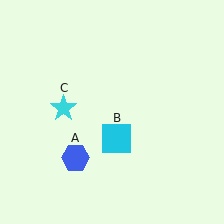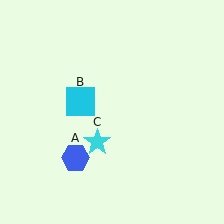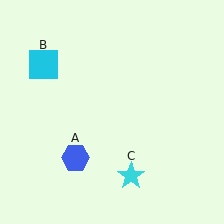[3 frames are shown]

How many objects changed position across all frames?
2 objects changed position: cyan square (object B), cyan star (object C).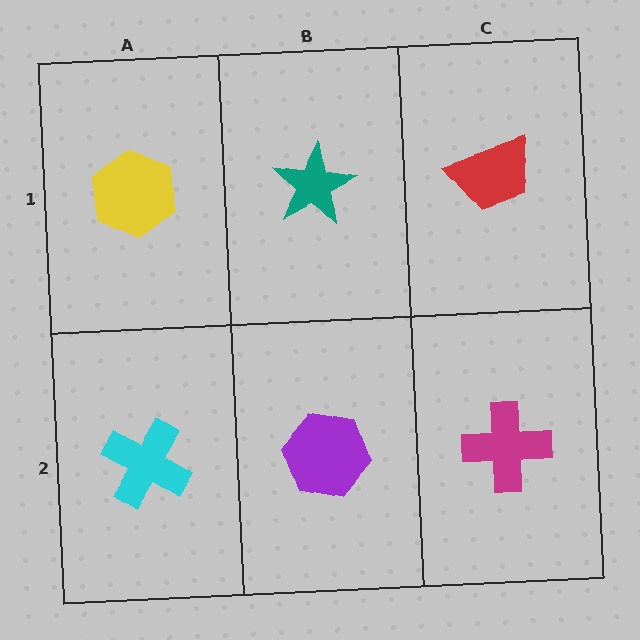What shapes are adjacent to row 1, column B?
A purple hexagon (row 2, column B), a yellow hexagon (row 1, column A), a red trapezoid (row 1, column C).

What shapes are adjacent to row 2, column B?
A teal star (row 1, column B), a cyan cross (row 2, column A), a magenta cross (row 2, column C).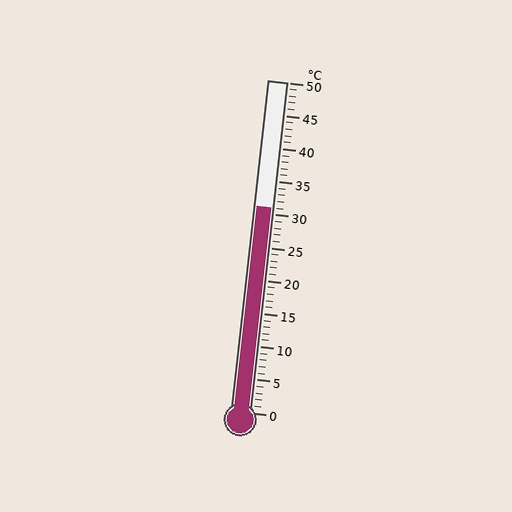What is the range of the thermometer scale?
The thermometer scale ranges from 0°C to 50°C.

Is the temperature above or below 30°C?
The temperature is above 30°C.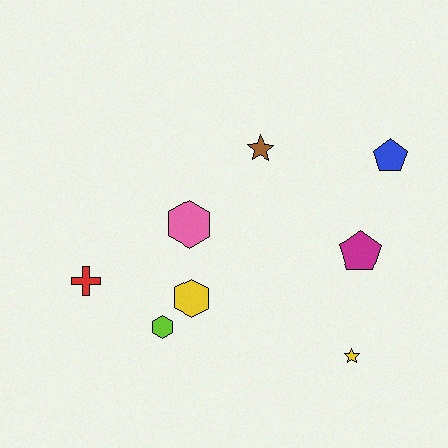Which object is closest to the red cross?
The lime hexagon is closest to the red cross.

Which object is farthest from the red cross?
The blue pentagon is farthest from the red cross.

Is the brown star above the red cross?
Yes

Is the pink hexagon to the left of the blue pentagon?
Yes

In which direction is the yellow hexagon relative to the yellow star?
The yellow hexagon is to the left of the yellow star.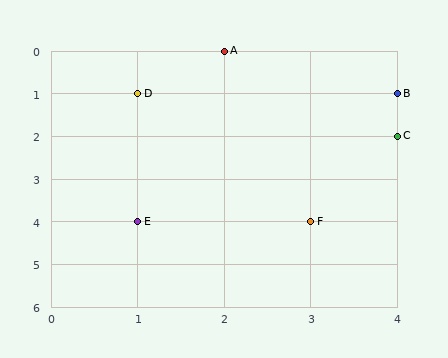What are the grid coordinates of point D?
Point D is at grid coordinates (1, 1).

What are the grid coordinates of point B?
Point B is at grid coordinates (4, 1).